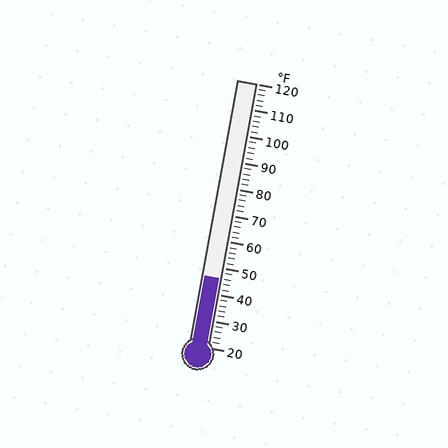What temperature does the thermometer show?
The thermometer shows approximately 46°F.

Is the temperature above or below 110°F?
The temperature is below 110°F.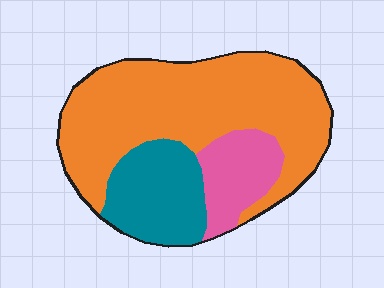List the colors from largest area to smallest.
From largest to smallest: orange, teal, pink.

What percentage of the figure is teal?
Teal covers roughly 20% of the figure.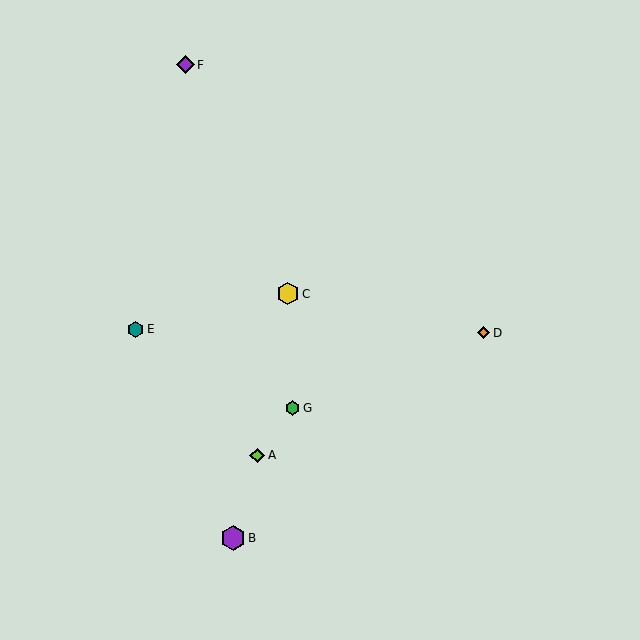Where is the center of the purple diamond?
The center of the purple diamond is at (185, 65).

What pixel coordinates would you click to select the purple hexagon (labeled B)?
Click at (233, 538) to select the purple hexagon B.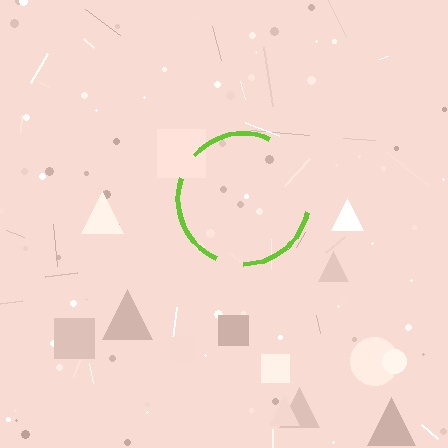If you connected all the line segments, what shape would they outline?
They would outline a circle.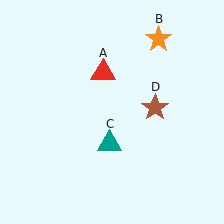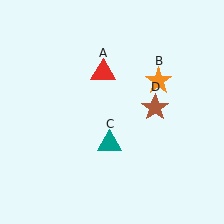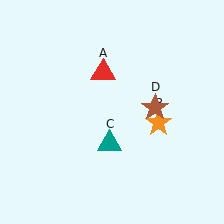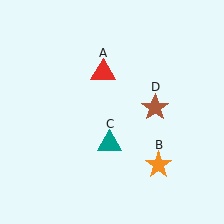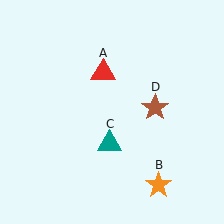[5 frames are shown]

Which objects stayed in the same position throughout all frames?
Red triangle (object A) and teal triangle (object C) and brown star (object D) remained stationary.